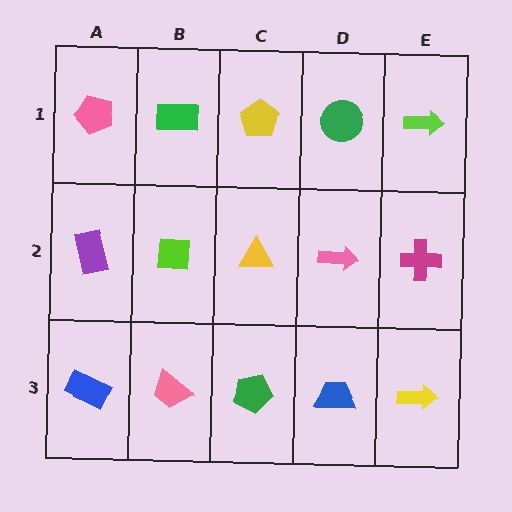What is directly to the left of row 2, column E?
A pink arrow.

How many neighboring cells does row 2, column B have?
4.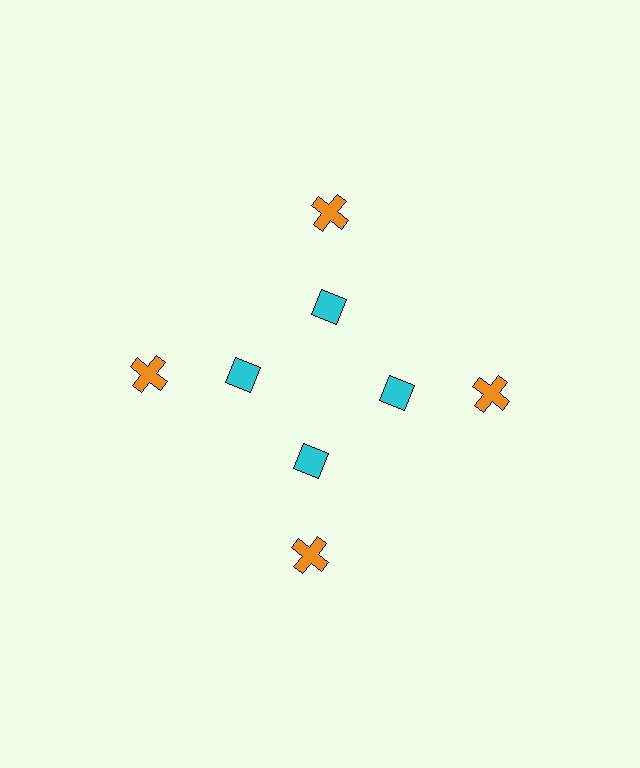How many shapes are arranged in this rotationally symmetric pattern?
There are 8 shapes, arranged in 4 groups of 2.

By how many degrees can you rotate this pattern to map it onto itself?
The pattern maps onto itself every 90 degrees of rotation.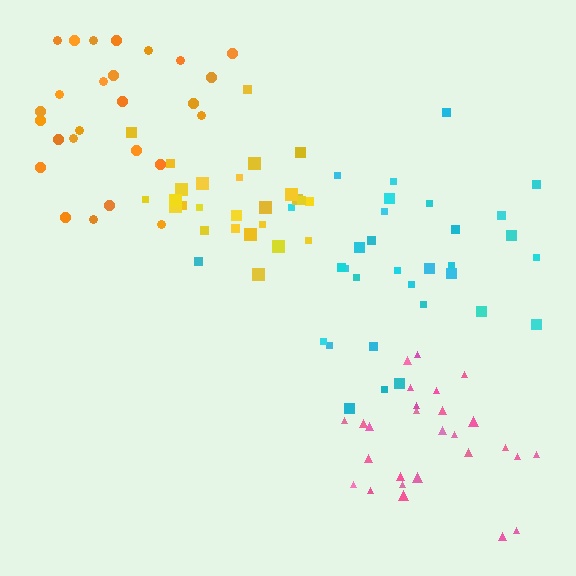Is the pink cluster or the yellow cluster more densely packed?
Pink.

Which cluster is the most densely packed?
Pink.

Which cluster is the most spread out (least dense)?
Orange.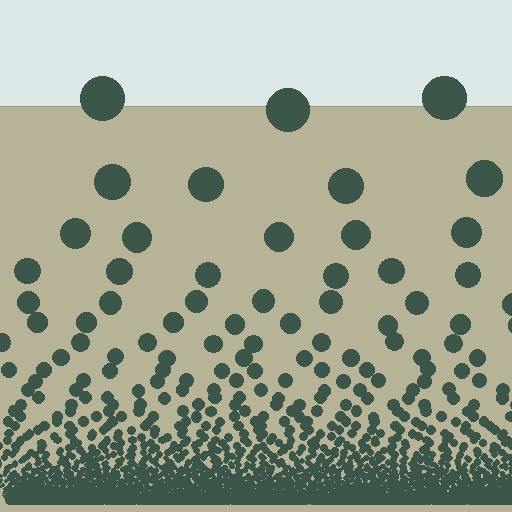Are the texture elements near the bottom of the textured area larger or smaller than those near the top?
Smaller. The gradient is inverted — elements near the bottom are smaller and denser.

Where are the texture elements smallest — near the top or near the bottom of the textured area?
Near the bottom.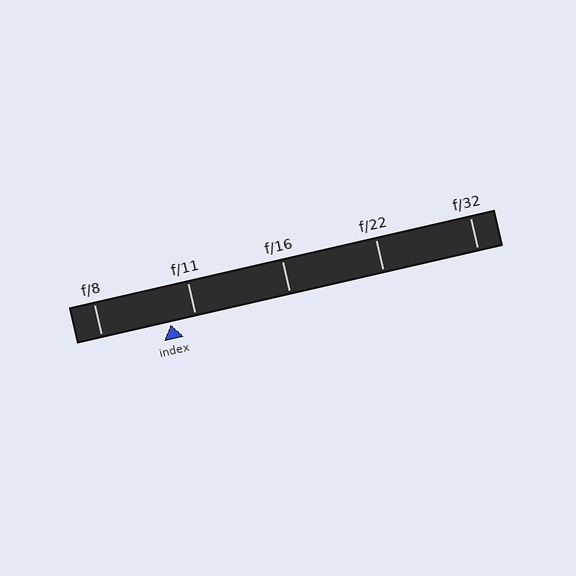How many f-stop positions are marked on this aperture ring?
There are 5 f-stop positions marked.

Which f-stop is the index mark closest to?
The index mark is closest to f/11.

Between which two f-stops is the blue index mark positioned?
The index mark is between f/8 and f/11.